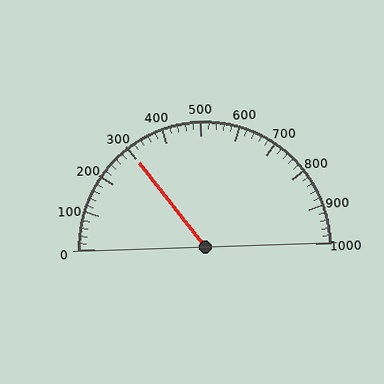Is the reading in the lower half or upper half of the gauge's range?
The reading is in the lower half of the range (0 to 1000).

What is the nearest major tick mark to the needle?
The nearest major tick mark is 300.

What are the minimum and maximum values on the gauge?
The gauge ranges from 0 to 1000.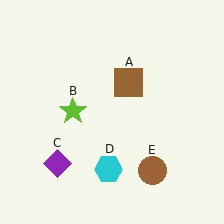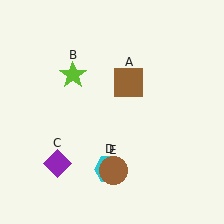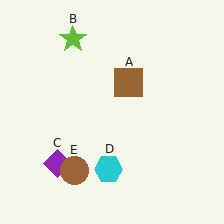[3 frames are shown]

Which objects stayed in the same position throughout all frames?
Brown square (object A) and purple diamond (object C) and cyan hexagon (object D) remained stationary.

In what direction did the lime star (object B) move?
The lime star (object B) moved up.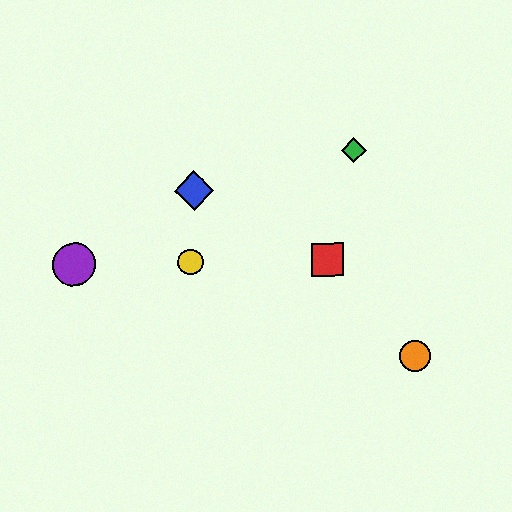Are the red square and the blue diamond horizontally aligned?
No, the red square is at y≈260 and the blue diamond is at y≈191.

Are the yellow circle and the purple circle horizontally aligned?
Yes, both are at y≈262.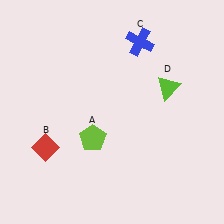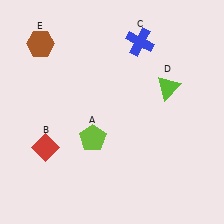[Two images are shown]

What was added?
A brown hexagon (E) was added in Image 2.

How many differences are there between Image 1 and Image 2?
There is 1 difference between the two images.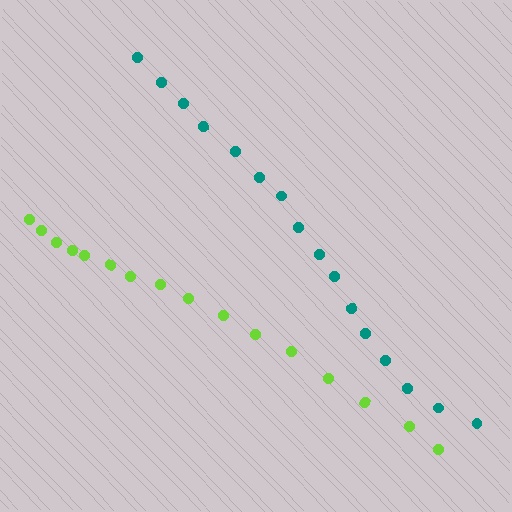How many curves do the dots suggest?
There are 2 distinct paths.